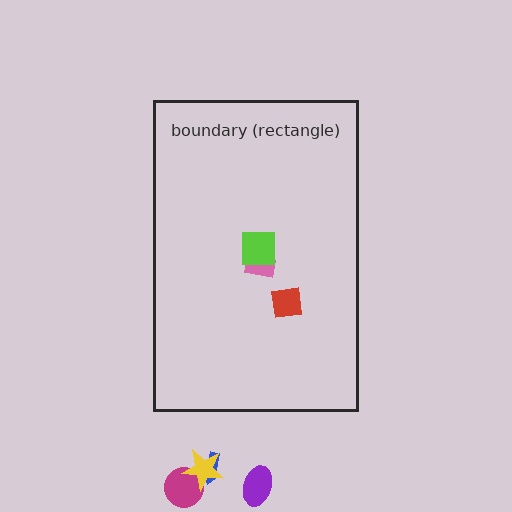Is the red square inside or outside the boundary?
Inside.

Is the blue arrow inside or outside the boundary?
Outside.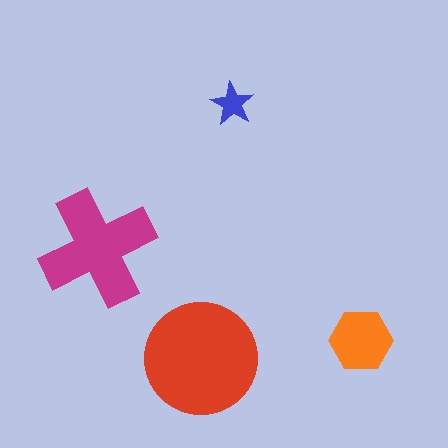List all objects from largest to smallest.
The red circle, the magenta cross, the orange hexagon, the blue star.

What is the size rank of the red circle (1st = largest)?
1st.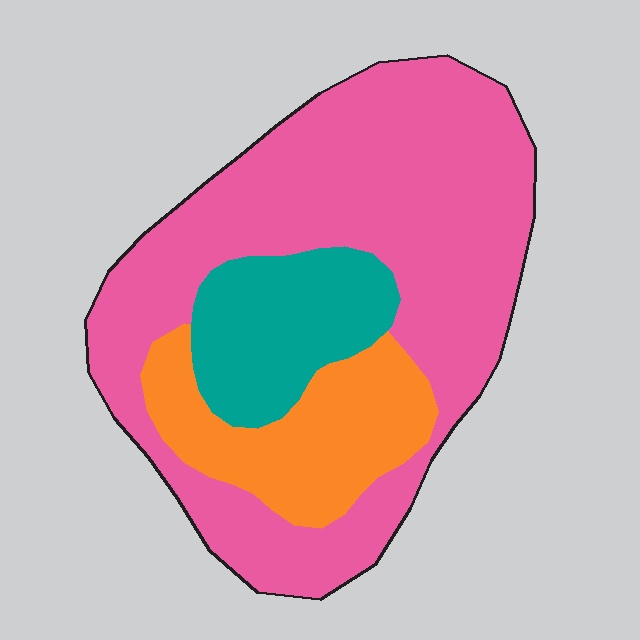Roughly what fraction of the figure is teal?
Teal takes up about one sixth (1/6) of the figure.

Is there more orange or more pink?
Pink.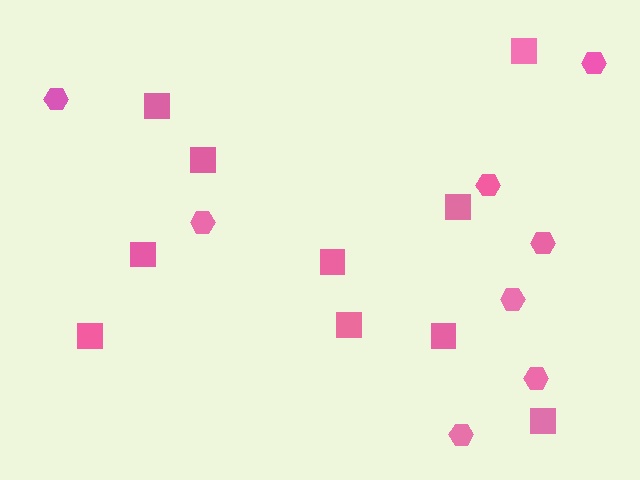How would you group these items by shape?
There are 2 groups: one group of squares (10) and one group of hexagons (8).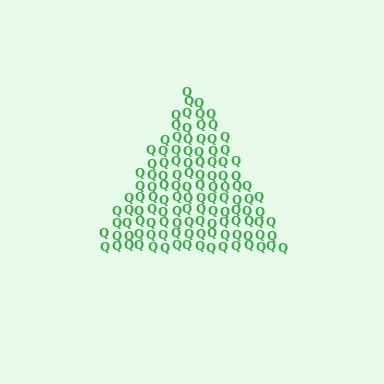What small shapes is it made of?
It is made of small letter Q's.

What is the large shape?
The large shape is a triangle.